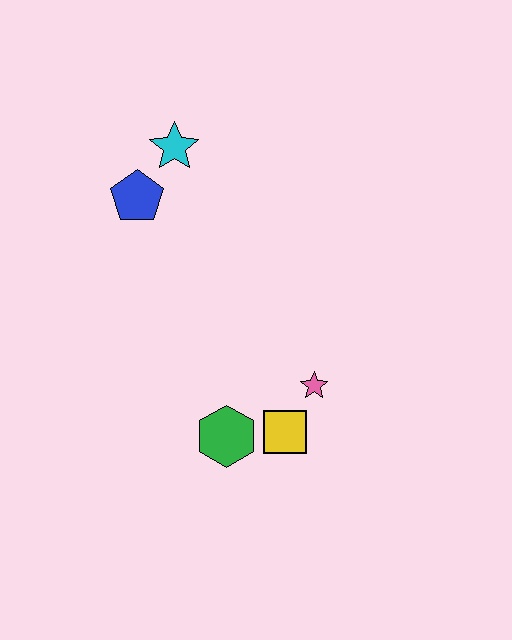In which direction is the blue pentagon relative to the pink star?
The blue pentagon is above the pink star.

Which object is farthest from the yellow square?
The cyan star is farthest from the yellow square.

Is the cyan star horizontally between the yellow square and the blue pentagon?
Yes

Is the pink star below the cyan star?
Yes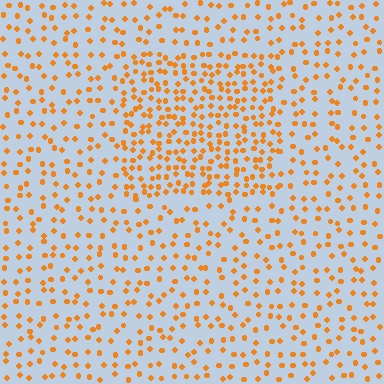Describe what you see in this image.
The image contains small orange elements arranged at two different densities. A rectangle-shaped region is visible where the elements are more densely packed than the surrounding area.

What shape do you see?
I see a rectangle.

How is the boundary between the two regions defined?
The boundary is defined by a change in element density (approximately 1.9x ratio). All elements are the same color, size, and shape.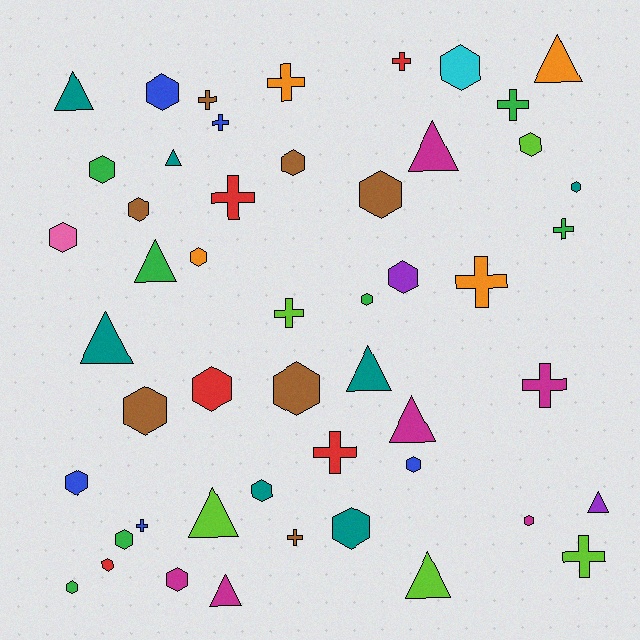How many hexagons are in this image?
There are 24 hexagons.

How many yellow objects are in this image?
There are no yellow objects.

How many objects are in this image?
There are 50 objects.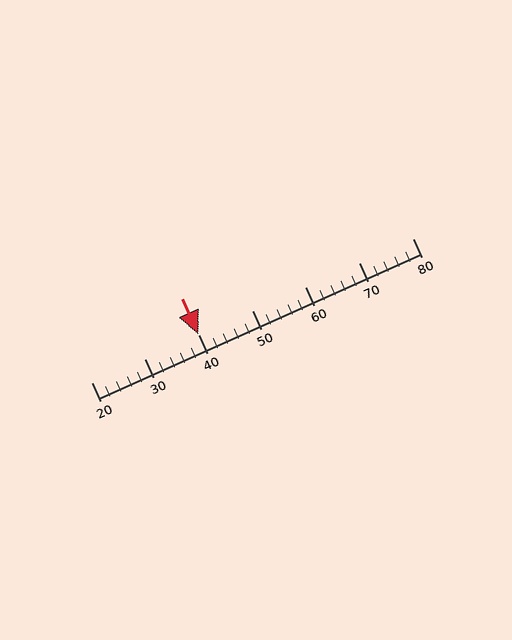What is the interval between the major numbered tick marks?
The major tick marks are spaced 10 units apart.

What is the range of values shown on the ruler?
The ruler shows values from 20 to 80.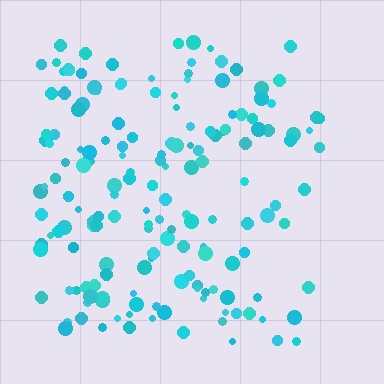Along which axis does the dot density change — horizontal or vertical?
Horizontal.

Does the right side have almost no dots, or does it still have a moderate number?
Still a moderate number, just noticeably fewer than the left.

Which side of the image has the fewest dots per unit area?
The right.